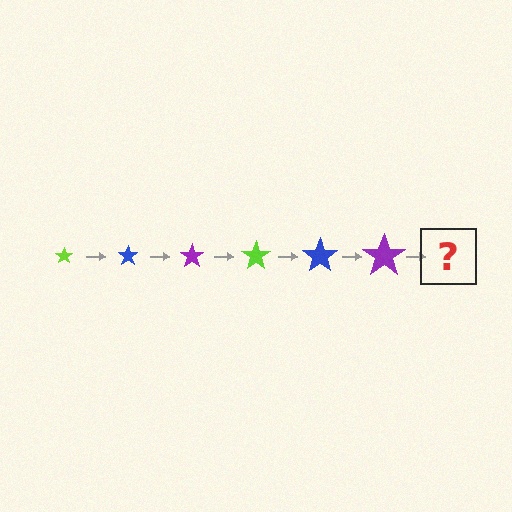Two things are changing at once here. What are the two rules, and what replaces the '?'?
The two rules are that the star grows larger each step and the color cycles through lime, blue, and purple. The '?' should be a lime star, larger than the previous one.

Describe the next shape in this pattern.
It should be a lime star, larger than the previous one.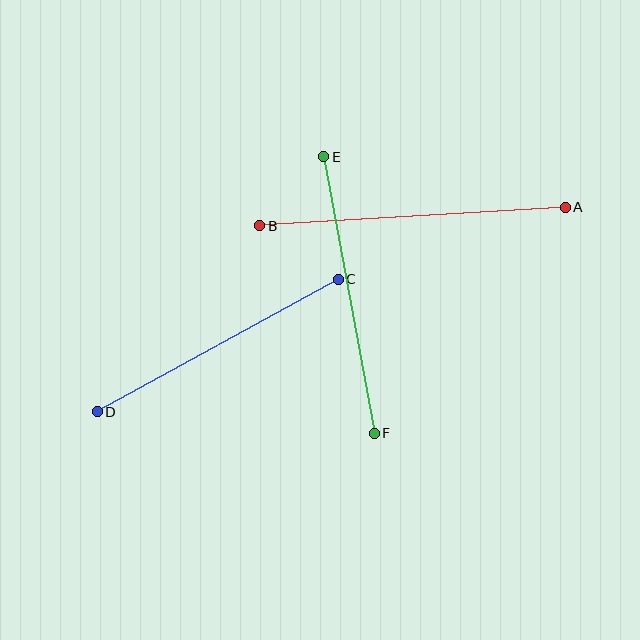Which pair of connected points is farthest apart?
Points A and B are farthest apart.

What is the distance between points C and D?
The distance is approximately 275 pixels.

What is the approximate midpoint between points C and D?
The midpoint is at approximately (218, 346) pixels.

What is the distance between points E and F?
The distance is approximately 281 pixels.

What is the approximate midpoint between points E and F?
The midpoint is at approximately (349, 295) pixels.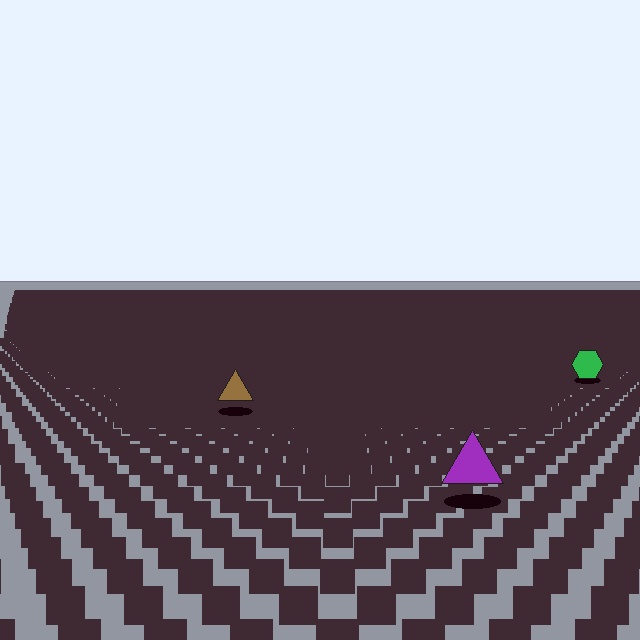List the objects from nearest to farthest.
From nearest to farthest: the purple triangle, the brown triangle, the green hexagon.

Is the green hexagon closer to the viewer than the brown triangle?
No. The brown triangle is closer — you can tell from the texture gradient: the ground texture is coarser near it.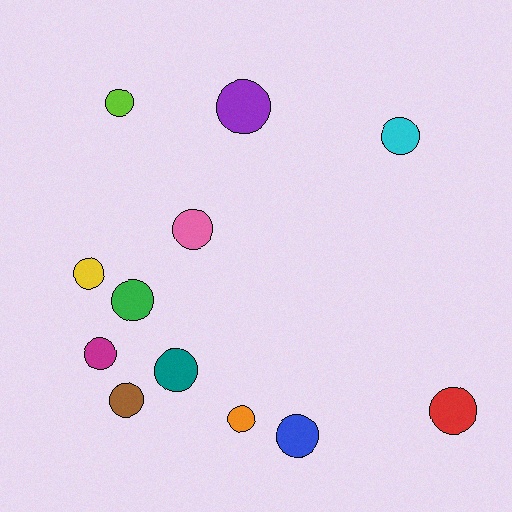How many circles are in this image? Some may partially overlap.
There are 12 circles.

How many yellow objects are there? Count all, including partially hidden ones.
There is 1 yellow object.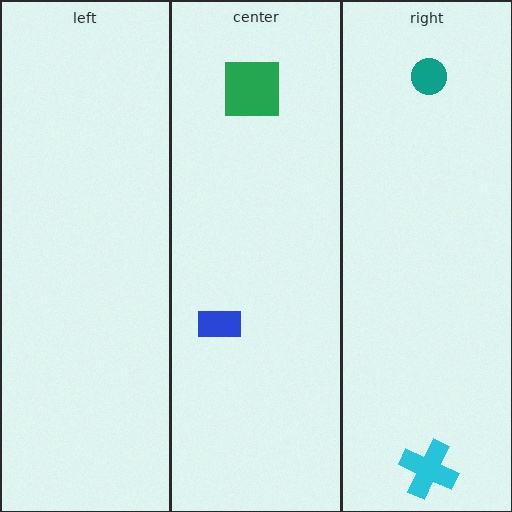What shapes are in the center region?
The green square, the blue rectangle.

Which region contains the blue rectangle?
The center region.